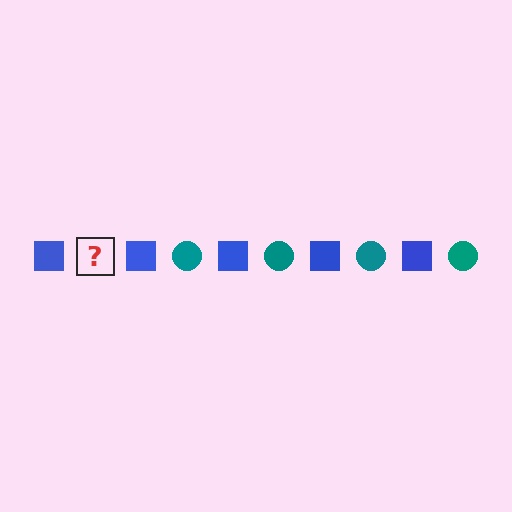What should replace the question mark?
The question mark should be replaced with a teal circle.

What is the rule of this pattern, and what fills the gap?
The rule is that the pattern alternates between blue square and teal circle. The gap should be filled with a teal circle.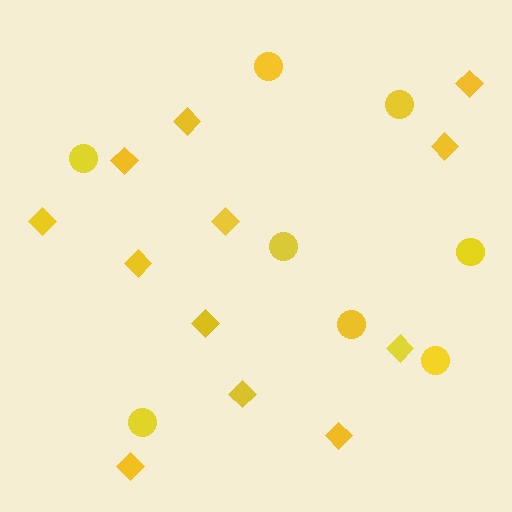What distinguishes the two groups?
There are 2 groups: one group of circles (8) and one group of diamonds (12).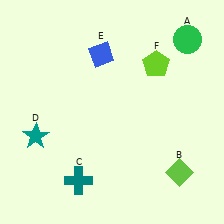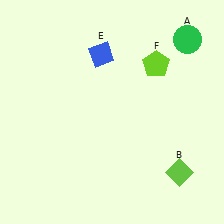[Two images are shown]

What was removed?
The teal star (D), the teal cross (C) were removed in Image 2.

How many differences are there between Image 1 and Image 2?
There are 2 differences between the two images.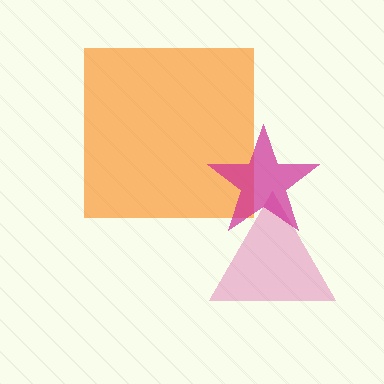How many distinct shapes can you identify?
There are 3 distinct shapes: an orange square, a pink triangle, a magenta star.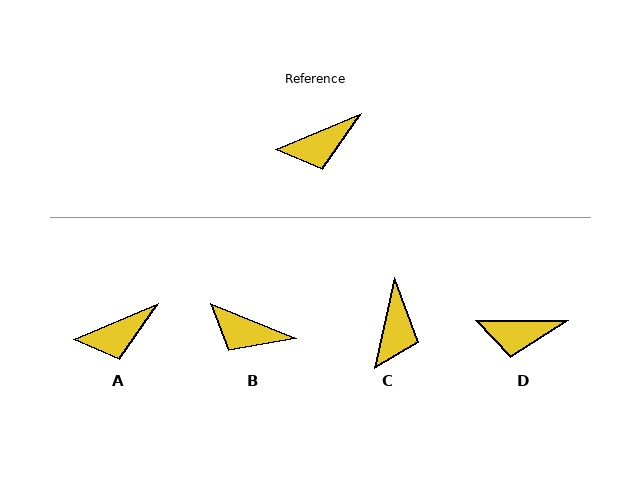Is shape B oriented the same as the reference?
No, it is off by about 45 degrees.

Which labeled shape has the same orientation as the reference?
A.